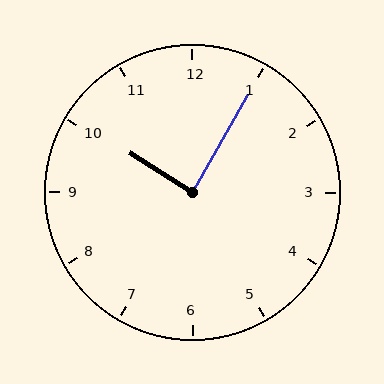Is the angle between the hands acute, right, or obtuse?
It is right.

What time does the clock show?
10:05.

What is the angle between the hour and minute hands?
Approximately 88 degrees.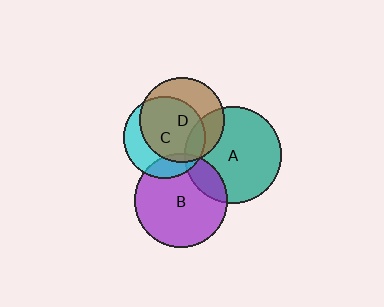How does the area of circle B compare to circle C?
Approximately 1.3 times.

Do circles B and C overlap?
Yes.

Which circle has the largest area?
Circle A (teal).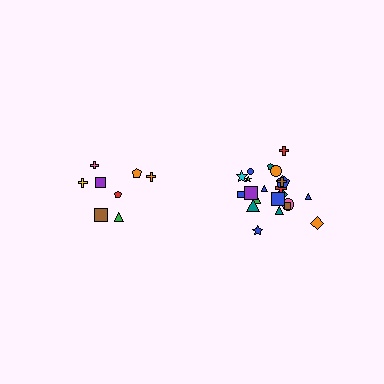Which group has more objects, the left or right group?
The right group.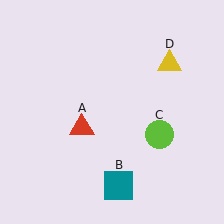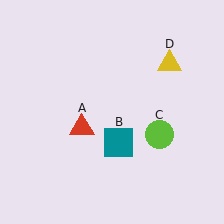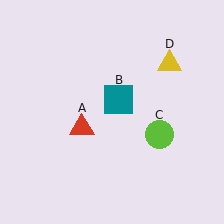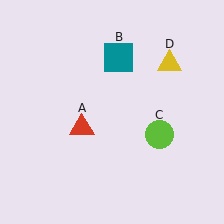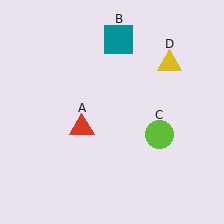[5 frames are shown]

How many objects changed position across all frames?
1 object changed position: teal square (object B).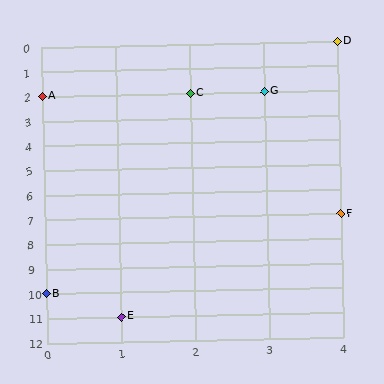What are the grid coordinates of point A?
Point A is at grid coordinates (0, 2).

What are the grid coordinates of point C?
Point C is at grid coordinates (2, 2).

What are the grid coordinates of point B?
Point B is at grid coordinates (0, 10).